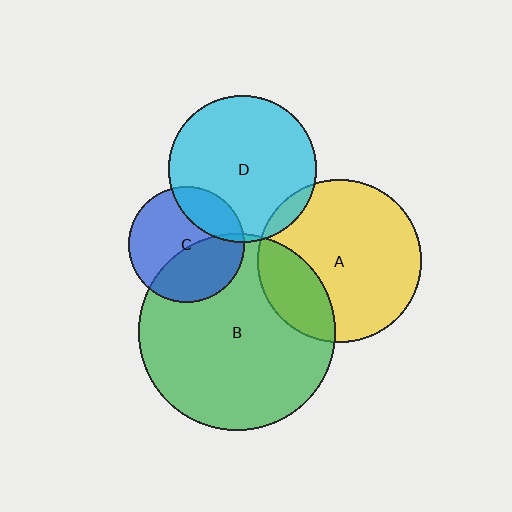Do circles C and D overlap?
Yes.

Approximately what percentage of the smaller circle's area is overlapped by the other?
Approximately 20%.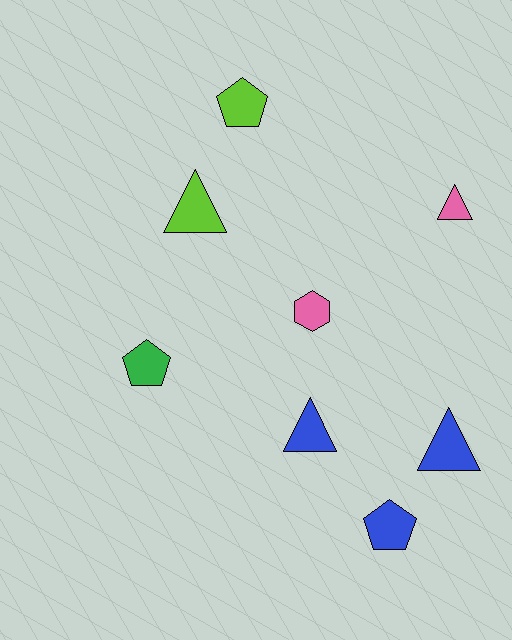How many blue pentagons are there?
There is 1 blue pentagon.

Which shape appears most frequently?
Triangle, with 4 objects.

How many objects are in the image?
There are 8 objects.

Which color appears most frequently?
Blue, with 3 objects.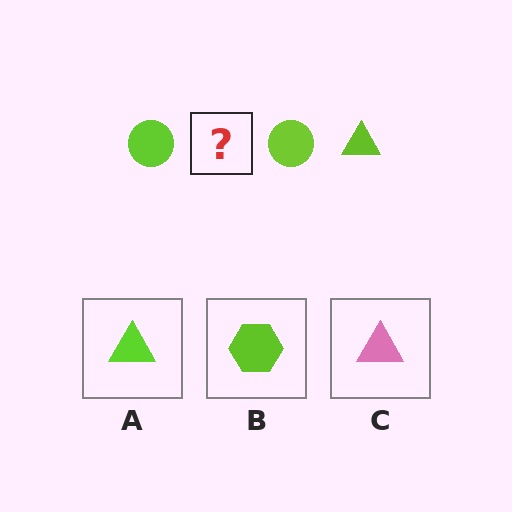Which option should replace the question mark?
Option A.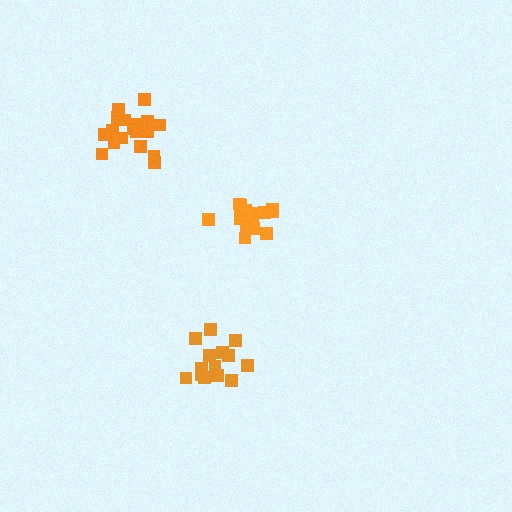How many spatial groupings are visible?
There are 3 spatial groupings.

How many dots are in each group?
Group 1: 14 dots, Group 2: 16 dots, Group 3: 18 dots (48 total).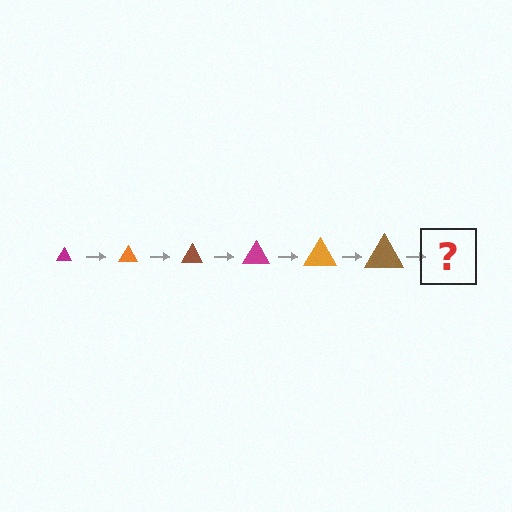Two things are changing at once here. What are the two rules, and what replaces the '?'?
The two rules are that the triangle grows larger each step and the color cycles through magenta, orange, and brown. The '?' should be a magenta triangle, larger than the previous one.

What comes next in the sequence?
The next element should be a magenta triangle, larger than the previous one.